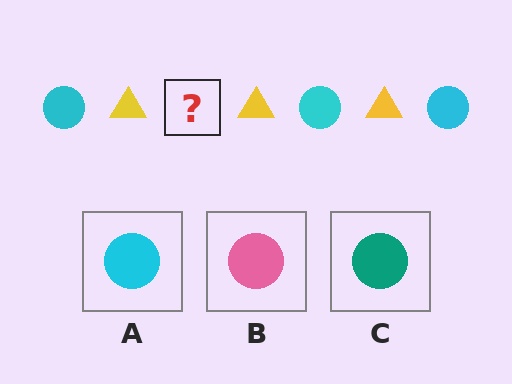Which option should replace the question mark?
Option A.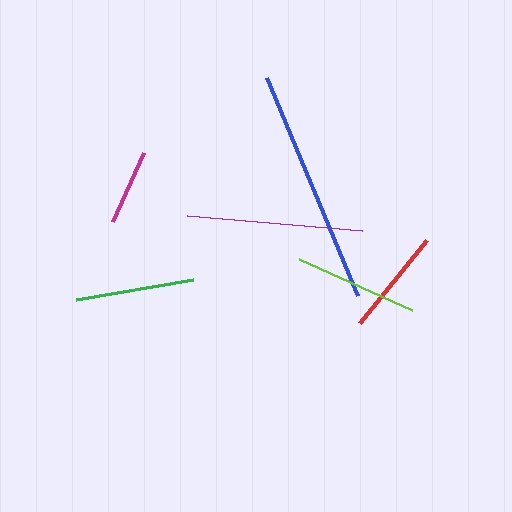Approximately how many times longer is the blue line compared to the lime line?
The blue line is approximately 1.9 times the length of the lime line.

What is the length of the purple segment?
The purple segment is approximately 176 pixels long.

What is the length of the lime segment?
The lime segment is approximately 124 pixels long.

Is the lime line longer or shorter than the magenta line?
The lime line is longer than the magenta line.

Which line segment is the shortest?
The magenta line is the shortest at approximately 76 pixels.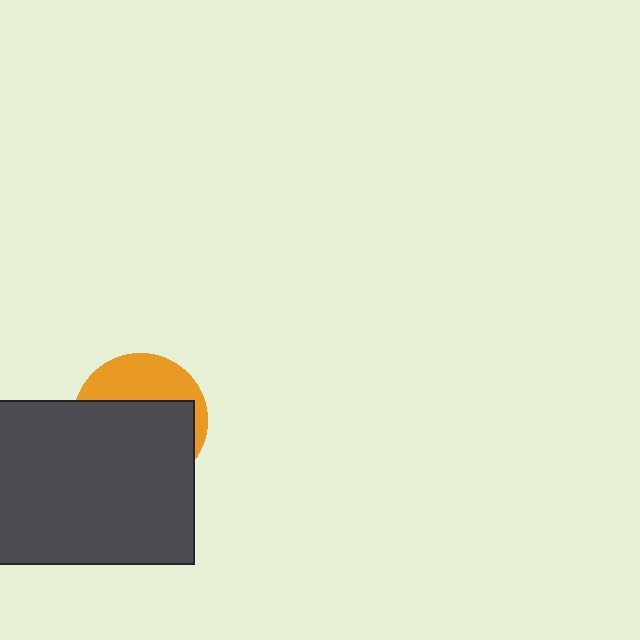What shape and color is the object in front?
The object in front is a dark gray rectangle.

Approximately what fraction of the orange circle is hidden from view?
Roughly 66% of the orange circle is hidden behind the dark gray rectangle.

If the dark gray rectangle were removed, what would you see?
You would see the complete orange circle.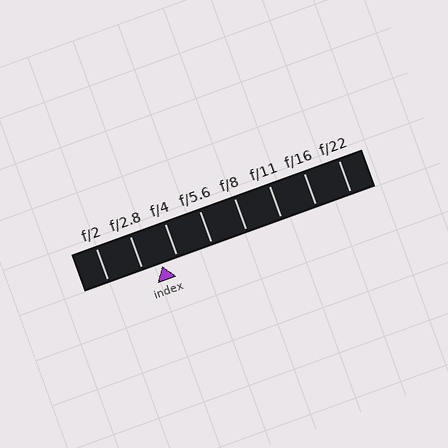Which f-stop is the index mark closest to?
The index mark is closest to f/4.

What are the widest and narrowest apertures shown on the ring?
The widest aperture shown is f/2 and the narrowest is f/22.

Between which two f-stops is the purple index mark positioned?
The index mark is between f/2.8 and f/4.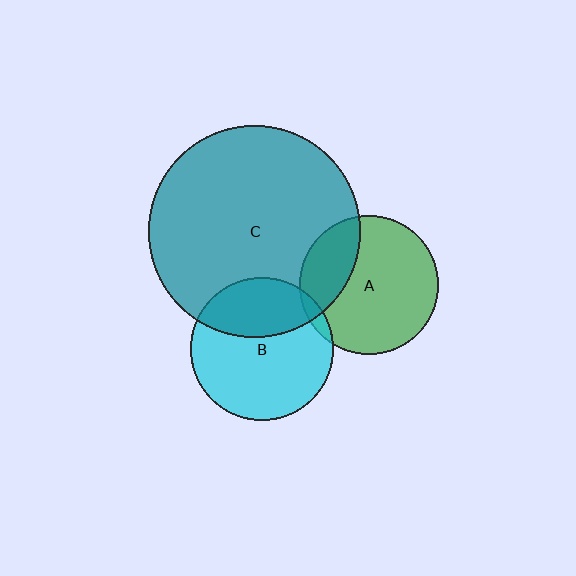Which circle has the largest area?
Circle C (teal).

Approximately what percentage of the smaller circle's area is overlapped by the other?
Approximately 25%.